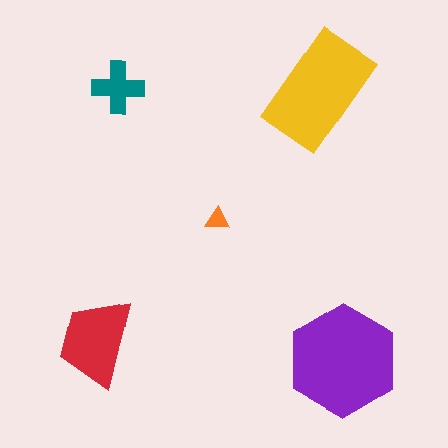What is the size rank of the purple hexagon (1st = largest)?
1st.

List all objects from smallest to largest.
The orange triangle, the teal cross, the red trapezoid, the yellow rectangle, the purple hexagon.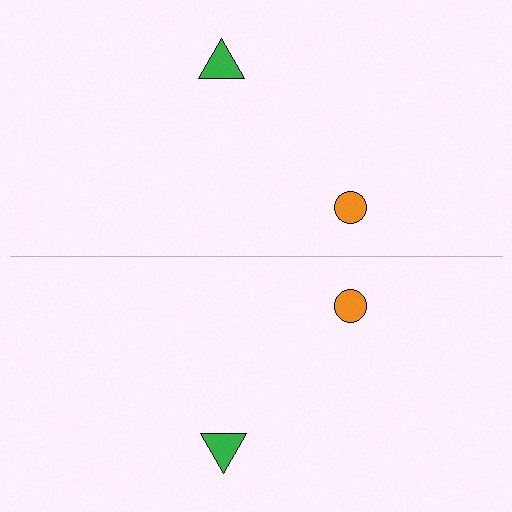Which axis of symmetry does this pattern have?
The pattern has a horizontal axis of symmetry running through the center of the image.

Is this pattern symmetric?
Yes, this pattern has bilateral (reflection) symmetry.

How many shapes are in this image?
There are 4 shapes in this image.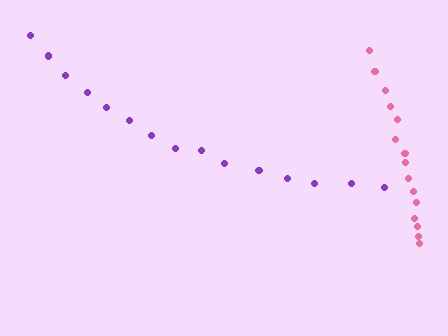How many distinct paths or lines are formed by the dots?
There are 2 distinct paths.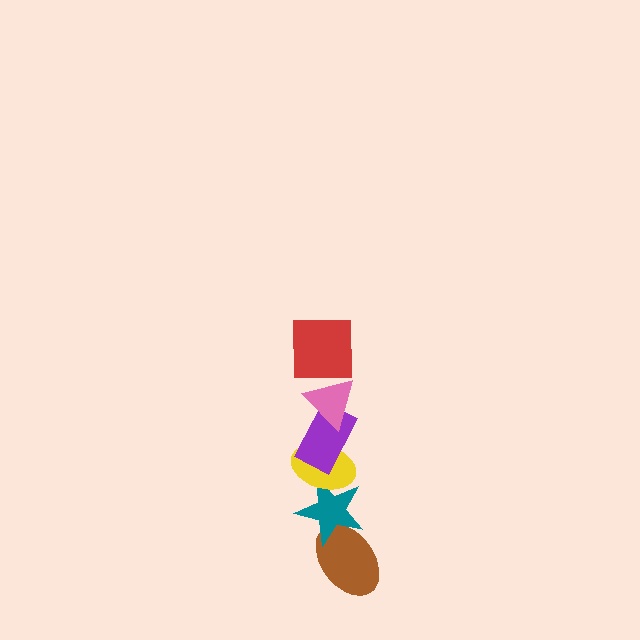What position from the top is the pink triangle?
The pink triangle is 2nd from the top.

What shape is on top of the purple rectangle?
The pink triangle is on top of the purple rectangle.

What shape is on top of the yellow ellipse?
The purple rectangle is on top of the yellow ellipse.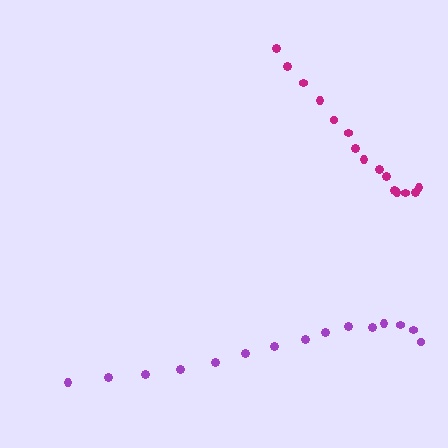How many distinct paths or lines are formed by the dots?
There are 2 distinct paths.